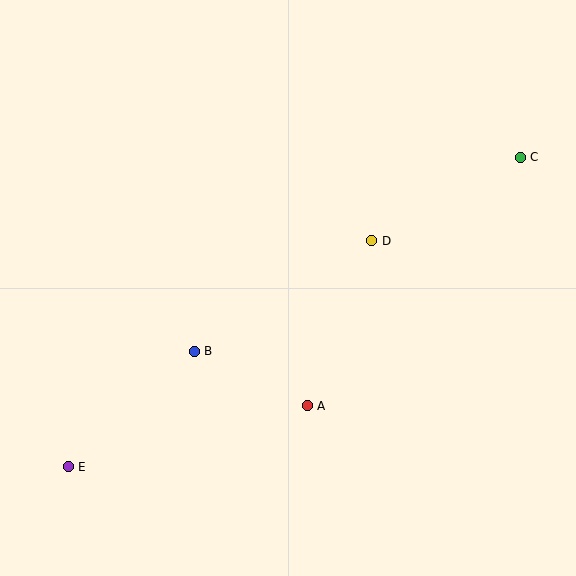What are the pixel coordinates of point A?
Point A is at (307, 406).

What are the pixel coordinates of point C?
Point C is at (520, 157).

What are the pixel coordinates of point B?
Point B is at (194, 351).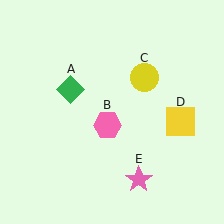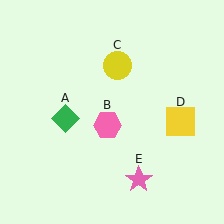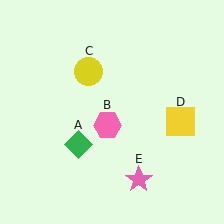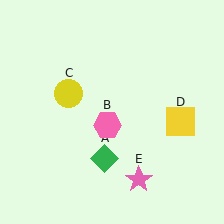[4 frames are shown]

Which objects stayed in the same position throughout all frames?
Pink hexagon (object B) and yellow square (object D) and pink star (object E) remained stationary.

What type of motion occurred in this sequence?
The green diamond (object A), yellow circle (object C) rotated counterclockwise around the center of the scene.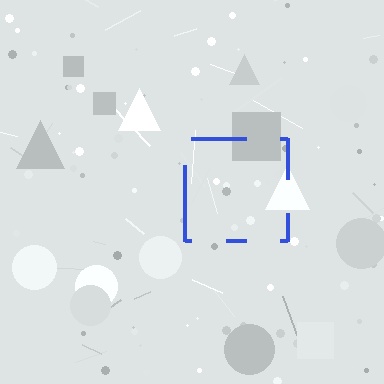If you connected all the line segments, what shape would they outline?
They would outline a square.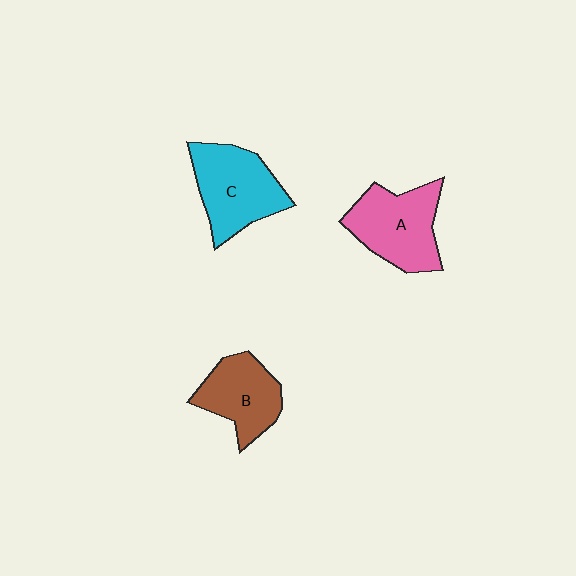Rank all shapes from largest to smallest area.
From largest to smallest: C (cyan), A (pink), B (brown).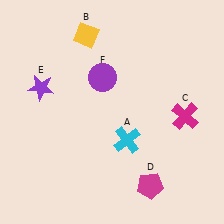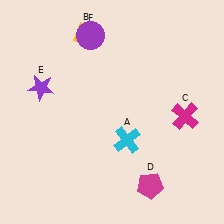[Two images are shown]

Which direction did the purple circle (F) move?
The purple circle (F) moved up.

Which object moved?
The purple circle (F) moved up.